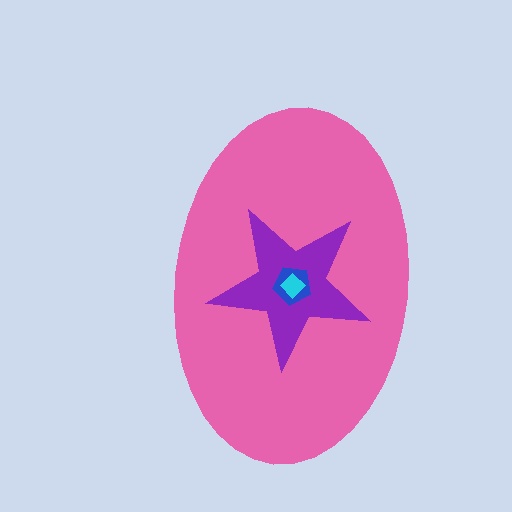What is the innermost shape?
The cyan diamond.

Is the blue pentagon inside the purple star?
Yes.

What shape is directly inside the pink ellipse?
The purple star.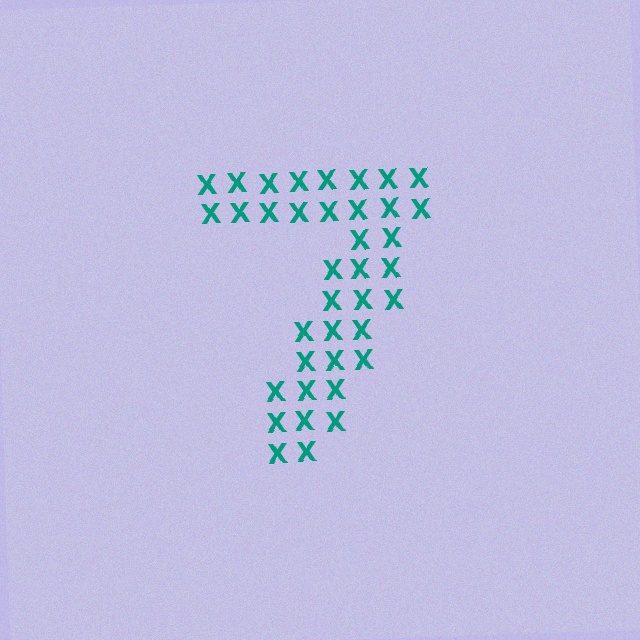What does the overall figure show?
The overall figure shows the digit 7.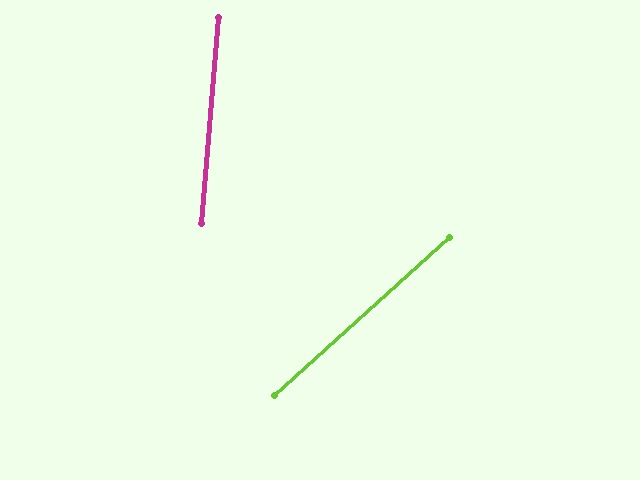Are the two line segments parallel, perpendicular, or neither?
Neither parallel nor perpendicular — they differ by about 43°.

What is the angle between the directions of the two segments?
Approximately 43 degrees.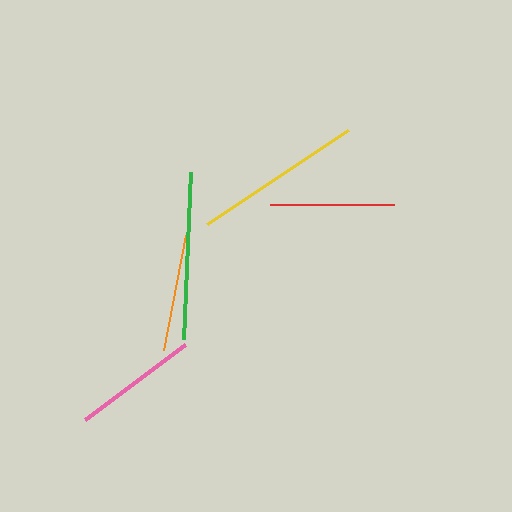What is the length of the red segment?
The red segment is approximately 124 pixels long.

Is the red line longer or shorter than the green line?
The green line is longer than the red line.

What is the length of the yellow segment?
The yellow segment is approximately 169 pixels long.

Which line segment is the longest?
The yellow line is the longest at approximately 169 pixels.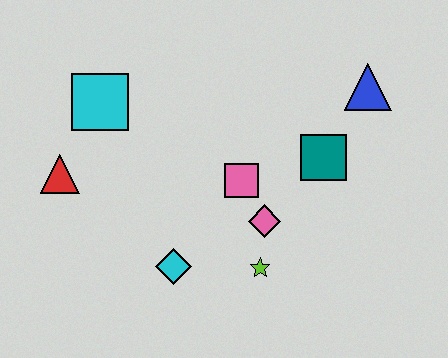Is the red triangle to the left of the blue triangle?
Yes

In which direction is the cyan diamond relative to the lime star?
The cyan diamond is to the left of the lime star.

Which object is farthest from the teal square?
The red triangle is farthest from the teal square.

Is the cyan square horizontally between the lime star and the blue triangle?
No